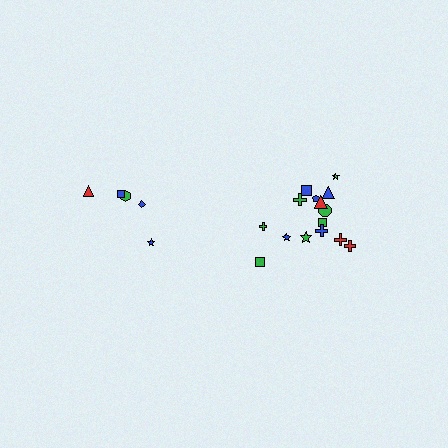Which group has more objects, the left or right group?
The right group.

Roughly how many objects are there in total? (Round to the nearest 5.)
Roughly 20 objects in total.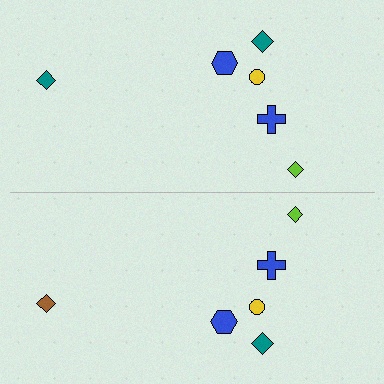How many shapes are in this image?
There are 12 shapes in this image.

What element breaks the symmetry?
The brown diamond on the bottom side breaks the symmetry — its mirror counterpart is teal.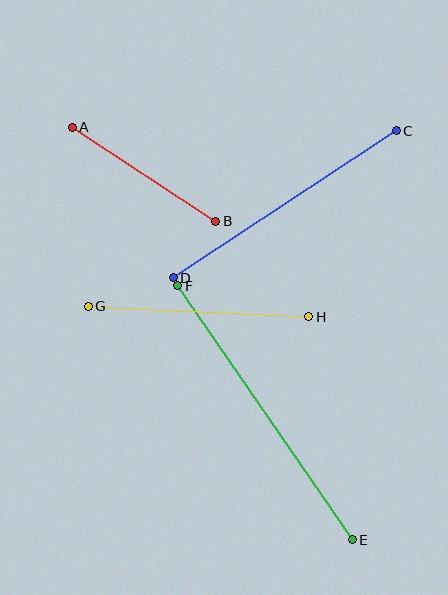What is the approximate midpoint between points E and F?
The midpoint is at approximately (265, 413) pixels.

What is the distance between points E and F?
The distance is approximately 308 pixels.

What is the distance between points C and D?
The distance is approximately 267 pixels.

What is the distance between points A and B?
The distance is approximately 172 pixels.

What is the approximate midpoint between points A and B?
The midpoint is at approximately (144, 174) pixels.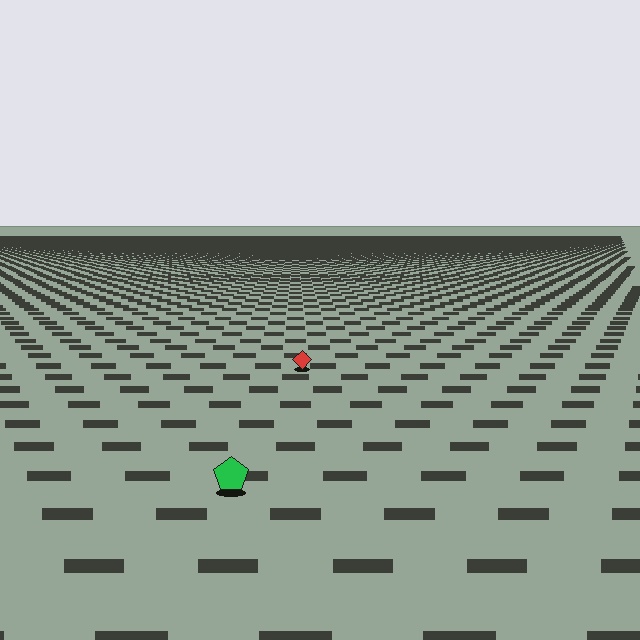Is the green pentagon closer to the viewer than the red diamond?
Yes. The green pentagon is closer — you can tell from the texture gradient: the ground texture is coarser near it.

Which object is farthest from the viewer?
The red diamond is farthest from the viewer. It appears smaller and the ground texture around it is denser.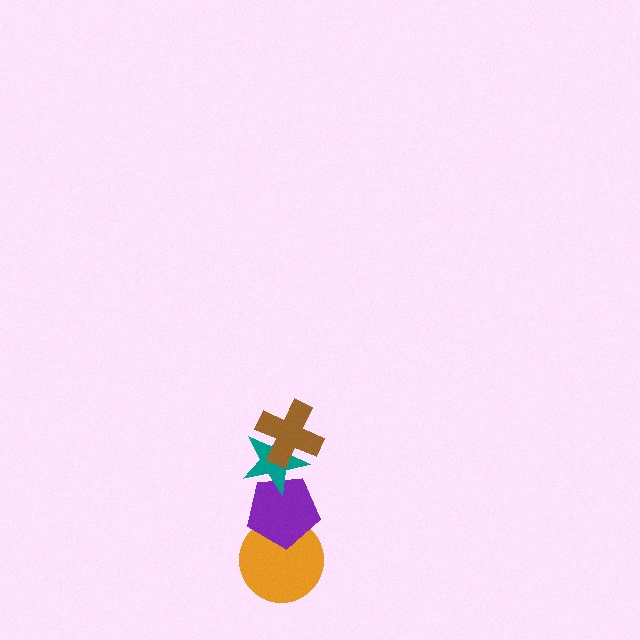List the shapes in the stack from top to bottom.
From top to bottom: the brown cross, the teal star, the purple pentagon, the orange circle.